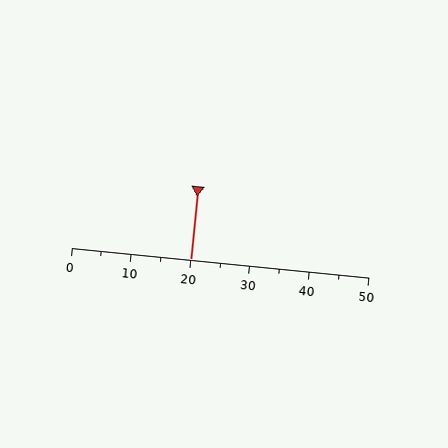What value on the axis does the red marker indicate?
The marker indicates approximately 20.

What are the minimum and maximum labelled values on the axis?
The axis runs from 0 to 50.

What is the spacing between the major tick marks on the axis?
The major ticks are spaced 10 apart.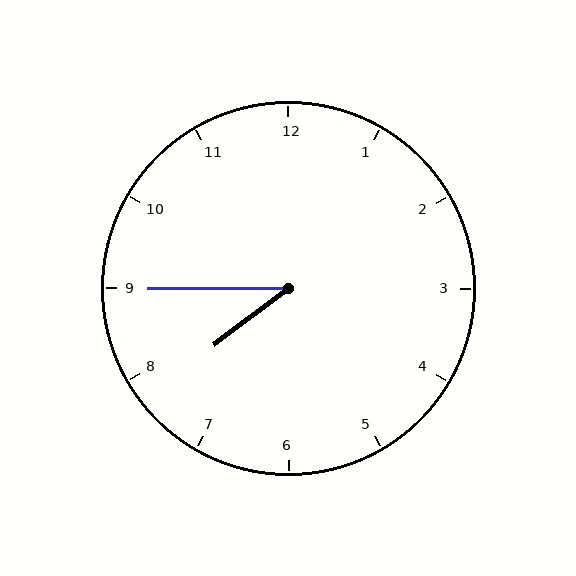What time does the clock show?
7:45.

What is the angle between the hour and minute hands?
Approximately 38 degrees.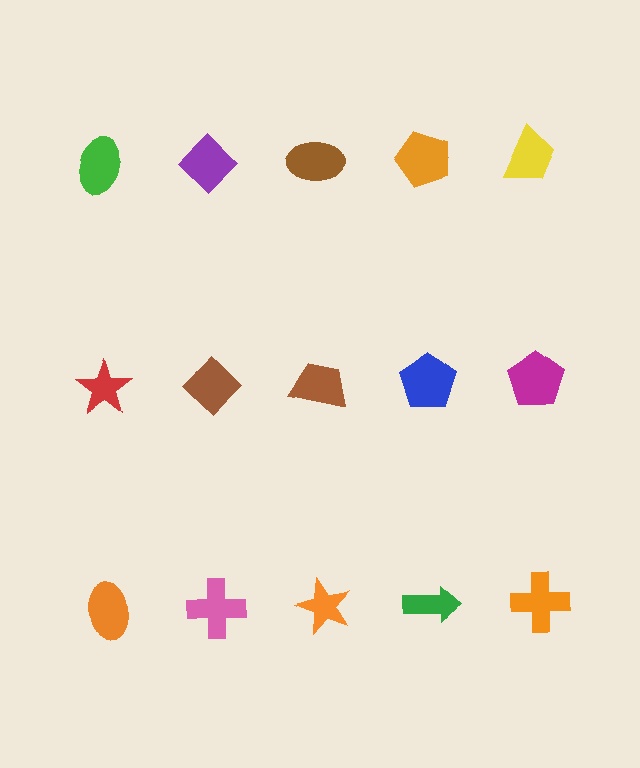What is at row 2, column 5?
A magenta pentagon.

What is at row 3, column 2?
A pink cross.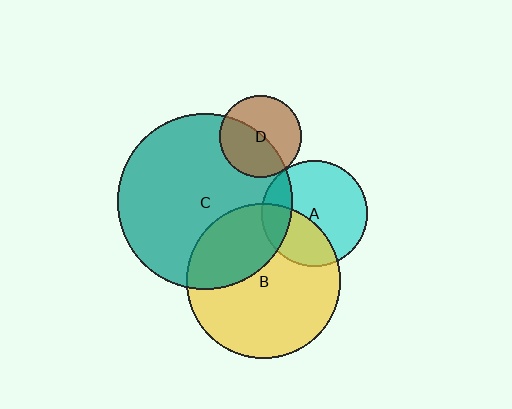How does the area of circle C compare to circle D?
Approximately 4.5 times.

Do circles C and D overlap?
Yes.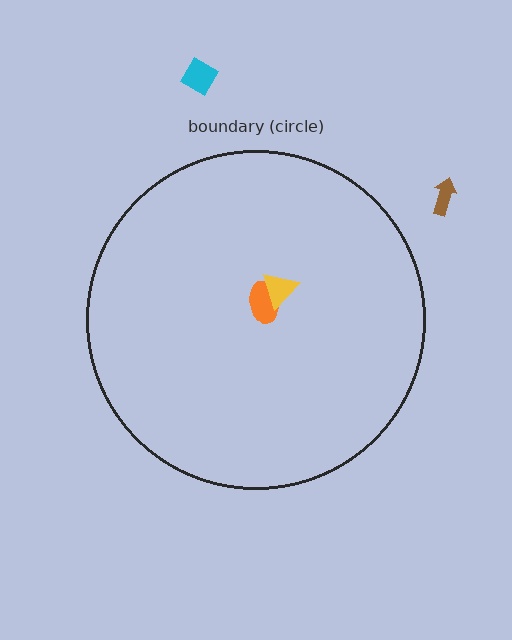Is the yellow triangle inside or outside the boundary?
Inside.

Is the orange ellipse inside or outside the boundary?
Inside.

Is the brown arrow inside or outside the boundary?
Outside.